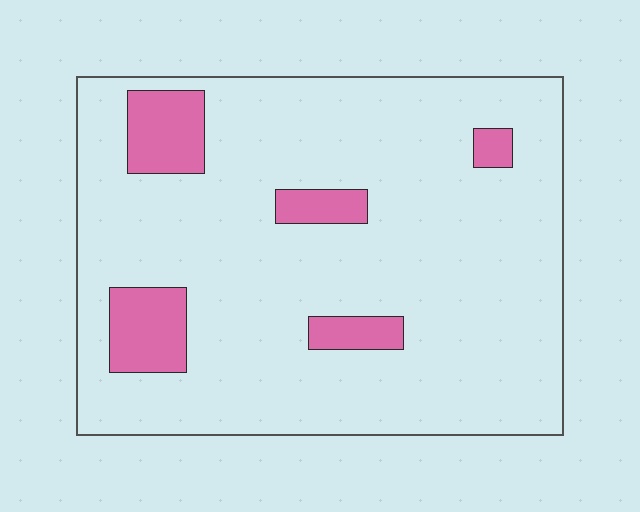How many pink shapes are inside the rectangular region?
5.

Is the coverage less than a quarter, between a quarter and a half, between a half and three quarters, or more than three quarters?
Less than a quarter.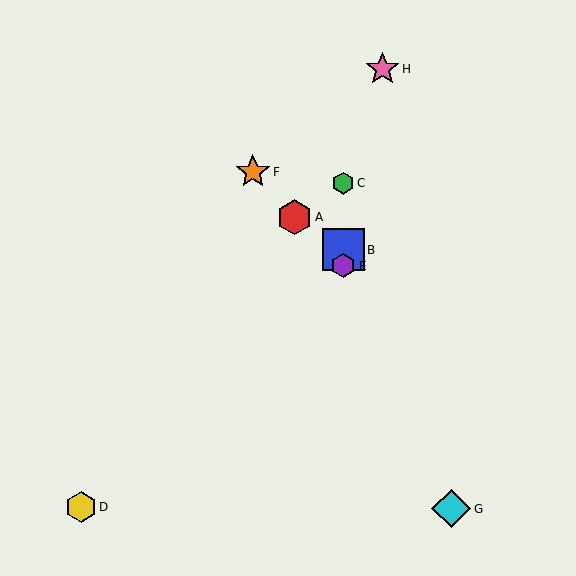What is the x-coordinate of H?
Object H is at x≈382.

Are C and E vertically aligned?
Yes, both are at x≈343.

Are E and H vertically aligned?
No, E is at x≈343 and H is at x≈382.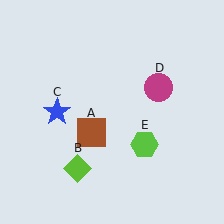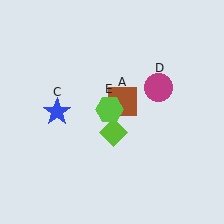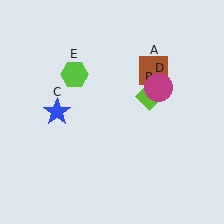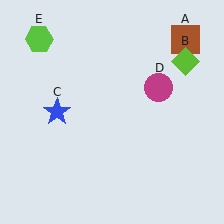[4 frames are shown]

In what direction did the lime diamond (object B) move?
The lime diamond (object B) moved up and to the right.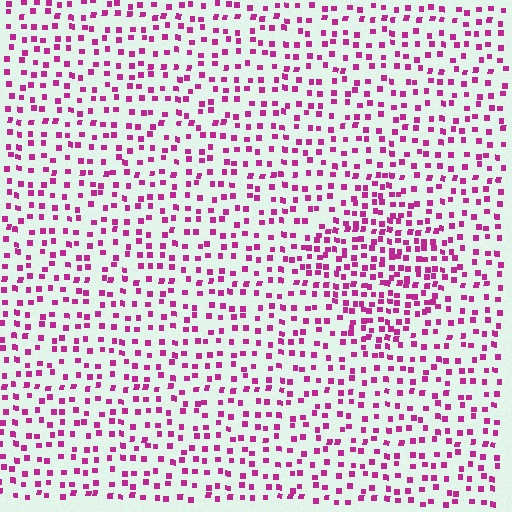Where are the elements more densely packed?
The elements are more densely packed inside the diamond boundary.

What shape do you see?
I see a diamond.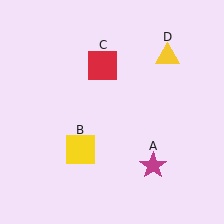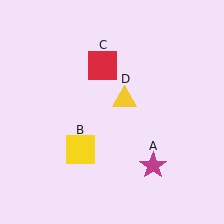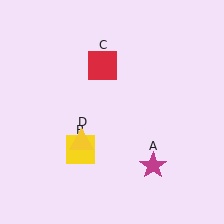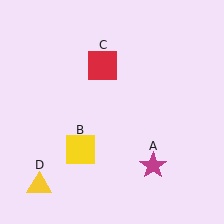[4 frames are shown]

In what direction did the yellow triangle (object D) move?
The yellow triangle (object D) moved down and to the left.